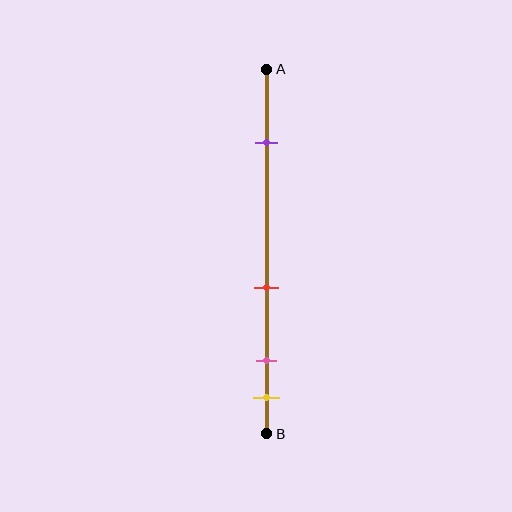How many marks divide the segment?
There are 4 marks dividing the segment.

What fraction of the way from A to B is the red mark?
The red mark is approximately 60% (0.6) of the way from A to B.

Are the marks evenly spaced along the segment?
No, the marks are not evenly spaced.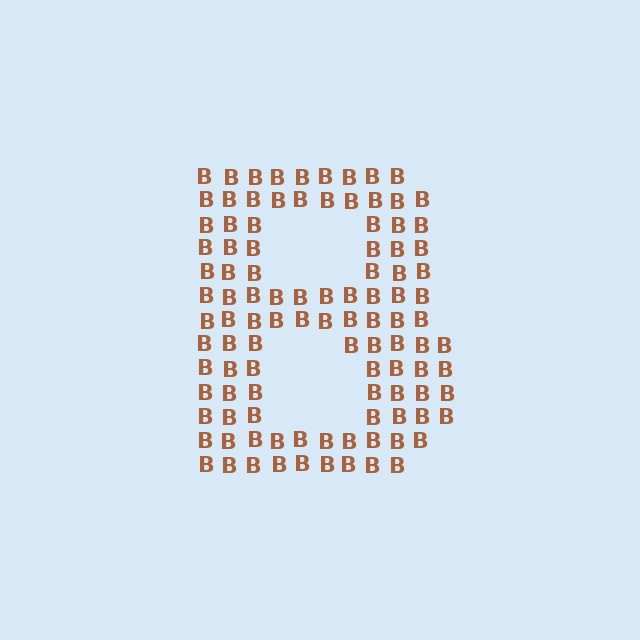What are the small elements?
The small elements are letter B's.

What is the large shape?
The large shape is the letter B.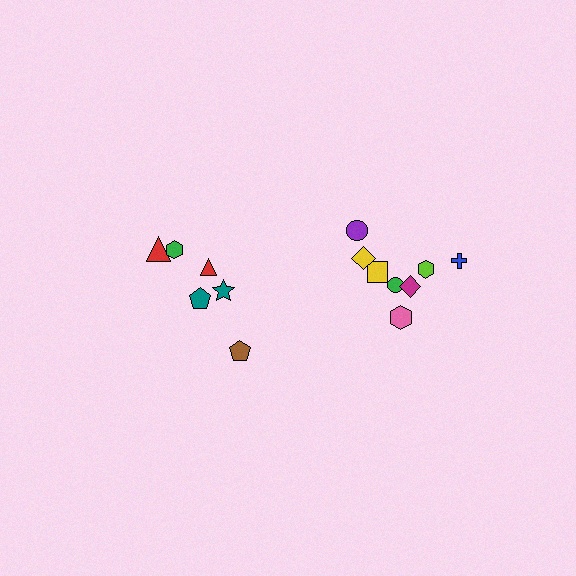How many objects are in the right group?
There are 8 objects.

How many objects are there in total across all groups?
There are 14 objects.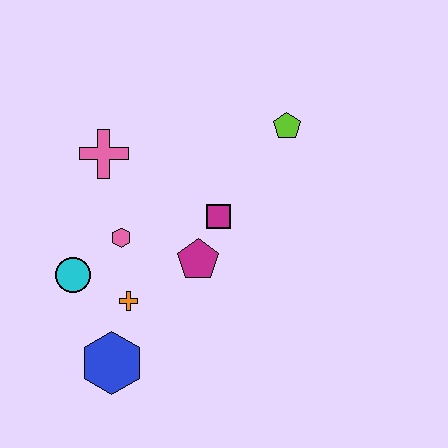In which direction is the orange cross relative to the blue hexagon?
The orange cross is above the blue hexagon.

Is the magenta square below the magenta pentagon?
No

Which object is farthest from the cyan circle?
The lime pentagon is farthest from the cyan circle.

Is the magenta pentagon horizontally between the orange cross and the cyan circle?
No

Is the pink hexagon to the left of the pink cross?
No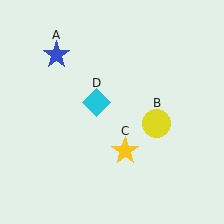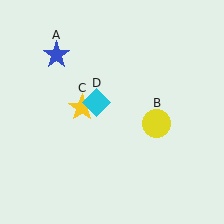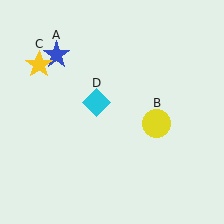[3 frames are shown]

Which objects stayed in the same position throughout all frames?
Blue star (object A) and yellow circle (object B) and cyan diamond (object D) remained stationary.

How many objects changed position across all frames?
1 object changed position: yellow star (object C).